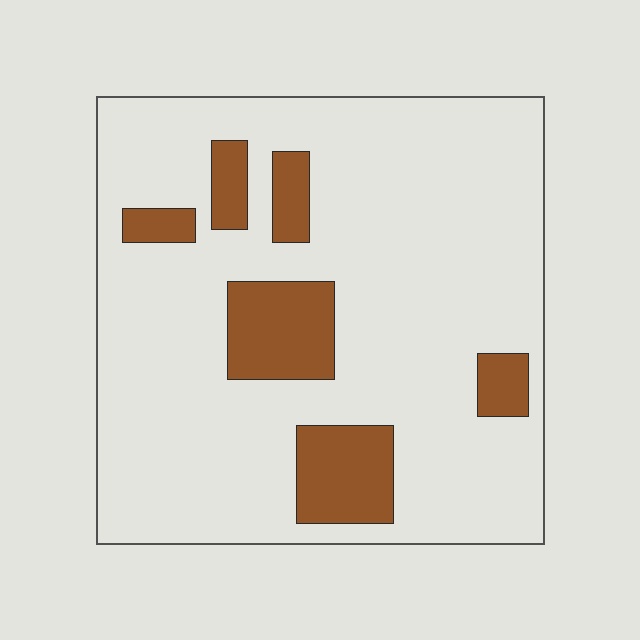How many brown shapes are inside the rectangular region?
6.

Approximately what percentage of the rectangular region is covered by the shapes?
Approximately 15%.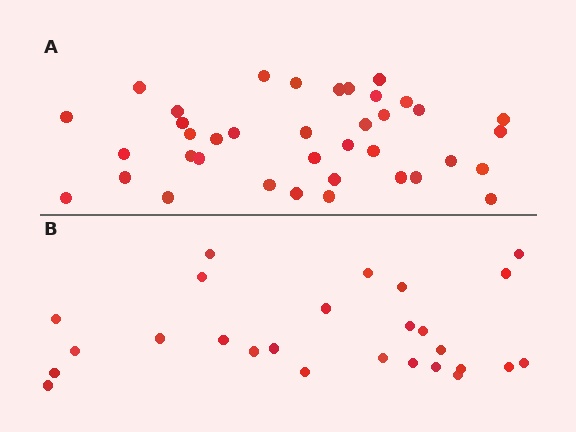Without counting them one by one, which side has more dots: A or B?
Region A (the top region) has more dots.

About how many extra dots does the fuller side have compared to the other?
Region A has roughly 12 or so more dots than region B.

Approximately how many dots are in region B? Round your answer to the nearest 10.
About 30 dots. (The exact count is 26, which rounds to 30.)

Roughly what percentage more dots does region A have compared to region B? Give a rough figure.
About 45% more.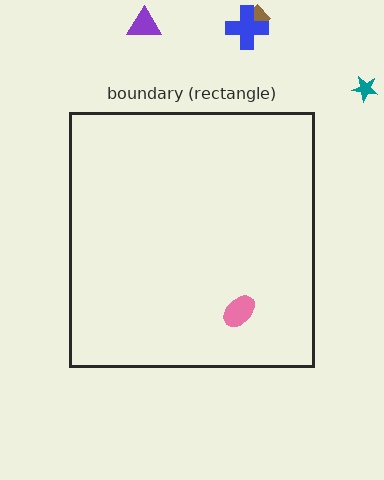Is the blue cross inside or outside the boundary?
Outside.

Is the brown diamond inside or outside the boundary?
Outside.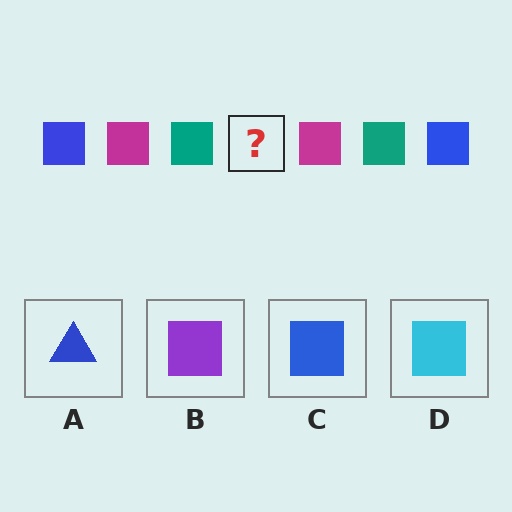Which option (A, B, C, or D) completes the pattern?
C.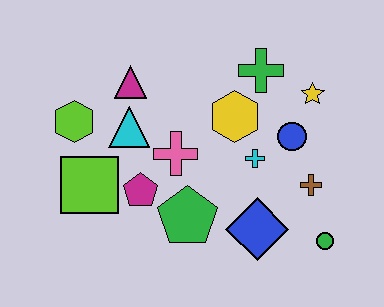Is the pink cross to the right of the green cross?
No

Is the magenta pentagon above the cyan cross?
No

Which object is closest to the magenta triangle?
The cyan triangle is closest to the magenta triangle.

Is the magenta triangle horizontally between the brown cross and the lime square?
Yes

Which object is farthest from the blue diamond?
The lime hexagon is farthest from the blue diamond.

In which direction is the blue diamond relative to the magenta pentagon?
The blue diamond is to the right of the magenta pentagon.